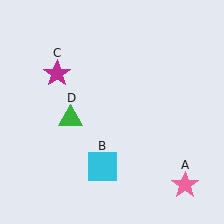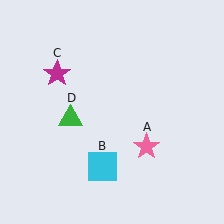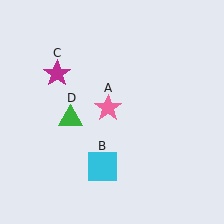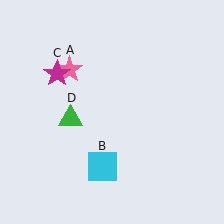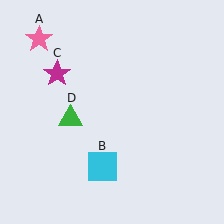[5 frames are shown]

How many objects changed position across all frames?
1 object changed position: pink star (object A).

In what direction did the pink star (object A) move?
The pink star (object A) moved up and to the left.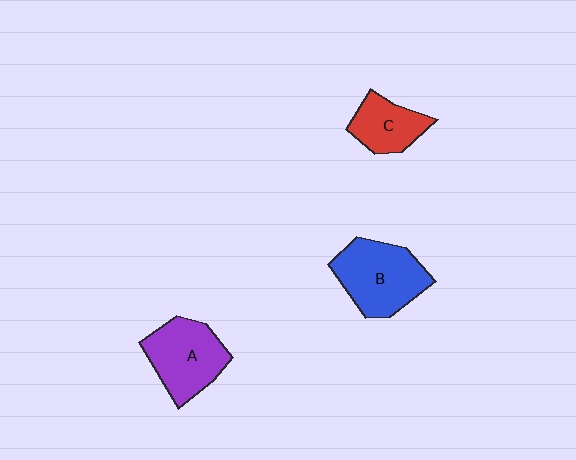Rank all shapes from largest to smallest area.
From largest to smallest: B (blue), A (purple), C (red).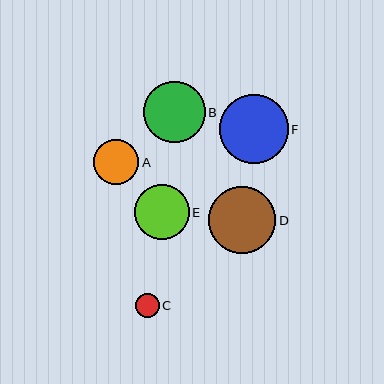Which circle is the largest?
Circle F is the largest with a size of approximately 69 pixels.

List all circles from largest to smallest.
From largest to smallest: F, D, B, E, A, C.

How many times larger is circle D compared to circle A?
Circle D is approximately 1.5 times the size of circle A.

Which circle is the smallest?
Circle C is the smallest with a size of approximately 24 pixels.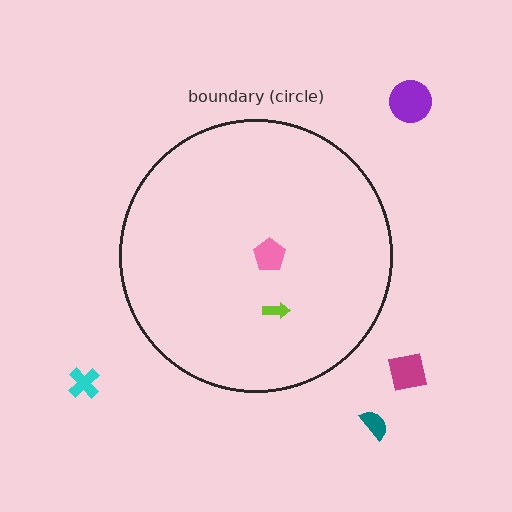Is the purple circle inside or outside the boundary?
Outside.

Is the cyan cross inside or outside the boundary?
Outside.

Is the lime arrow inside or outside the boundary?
Inside.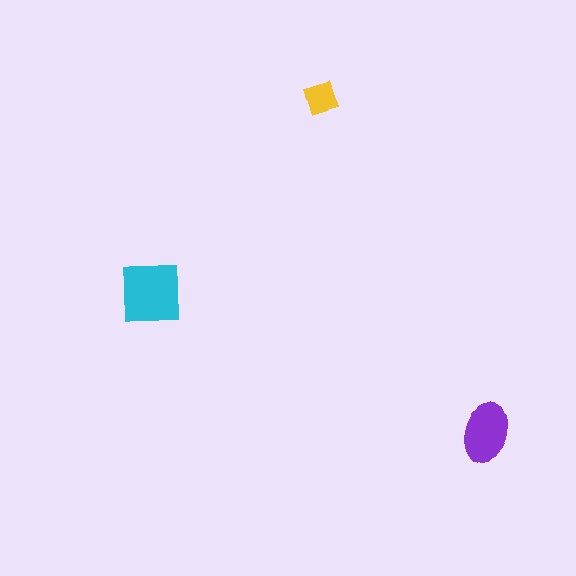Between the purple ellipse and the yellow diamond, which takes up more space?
The purple ellipse.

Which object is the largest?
The cyan square.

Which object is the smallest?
The yellow diamond.